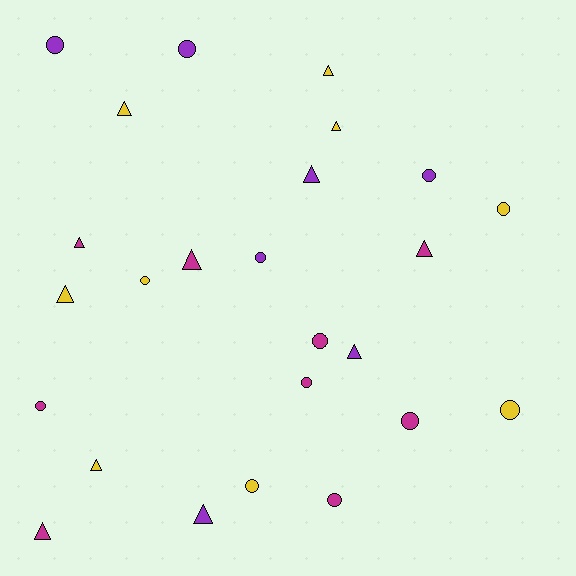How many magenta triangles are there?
There are 4 magenta triangles.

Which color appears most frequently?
Yellow, with 9 objects.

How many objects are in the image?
There are 25 objects.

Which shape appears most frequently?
Circle, with 13 objects.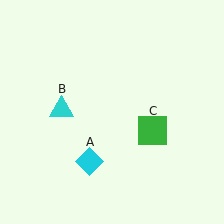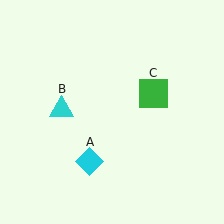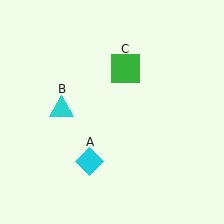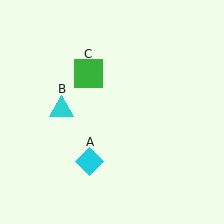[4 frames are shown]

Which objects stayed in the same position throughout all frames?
Cyan diamond (object A) and cyan triangle (object B) remained stationary.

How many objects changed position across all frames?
1 object changed position: green square (object C).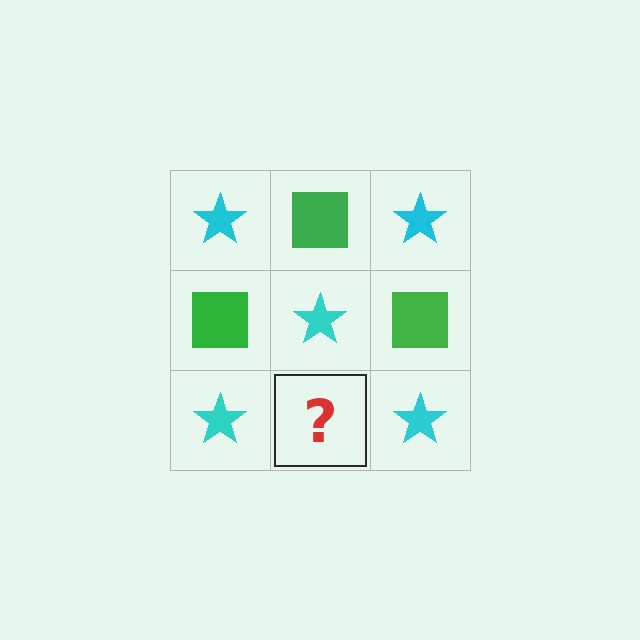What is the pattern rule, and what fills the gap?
The rule is that it alternates cyan star and green square in a checkerboard pattern. The gap should be filled with a green square.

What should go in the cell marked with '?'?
The missing cell should contain a green square.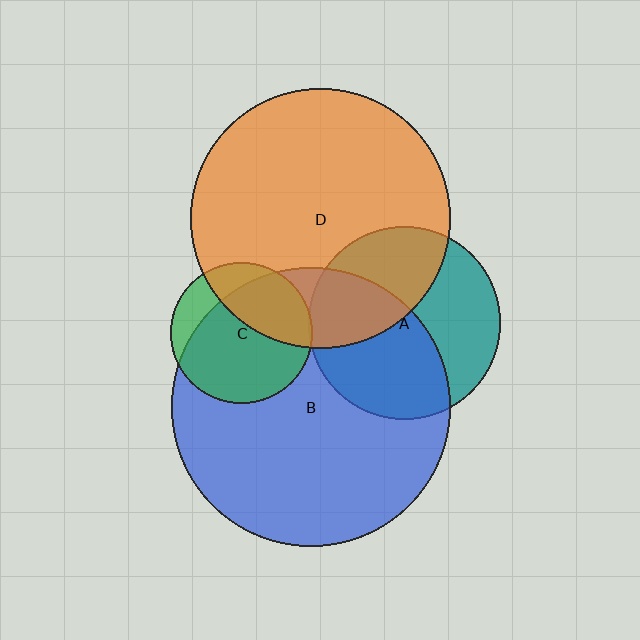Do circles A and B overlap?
Yes.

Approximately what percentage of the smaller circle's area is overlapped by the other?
Approximately 50%.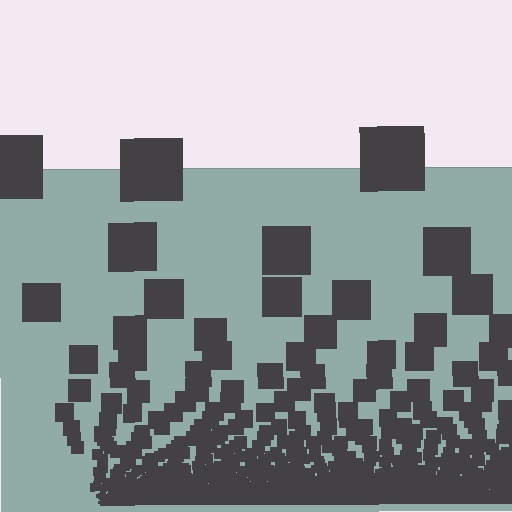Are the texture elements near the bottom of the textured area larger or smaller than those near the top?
Smaller. The gradient is inverted — elements near the bottom are smaller and denser.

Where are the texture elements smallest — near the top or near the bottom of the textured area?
Near the bottom.